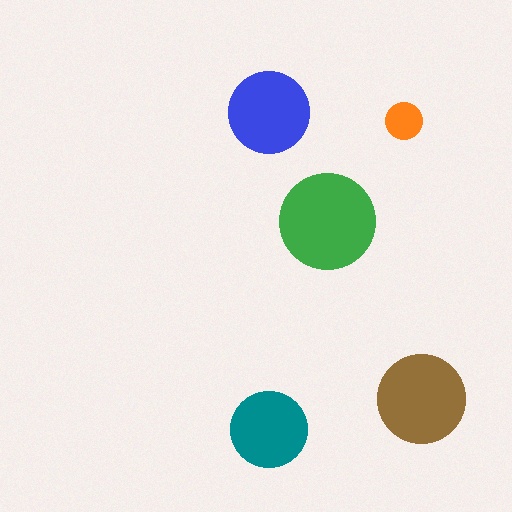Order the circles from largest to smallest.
the green one, the brown one, the blue one, the teal one, the orange one.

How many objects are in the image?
There are 5 objects in the image.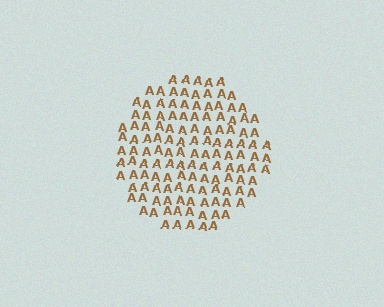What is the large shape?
The large shape is a circle.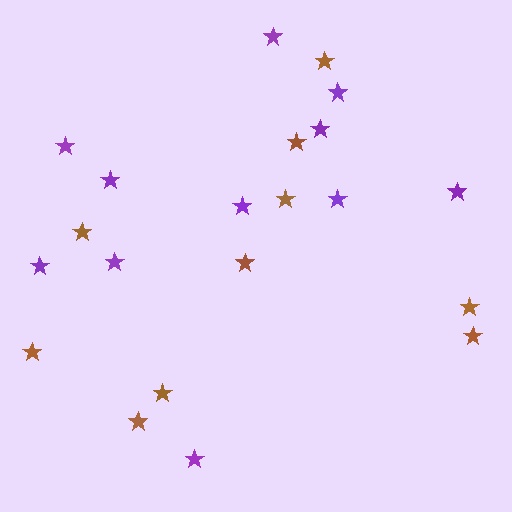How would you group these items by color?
There are 2 groups: one group of purple stars (11) and one group of brown stars (10).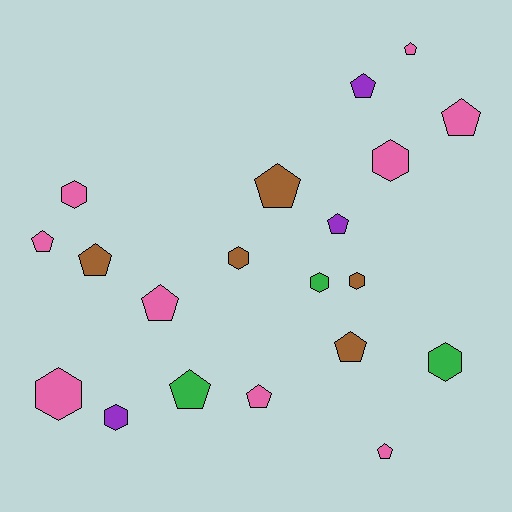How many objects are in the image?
There are 20 objects.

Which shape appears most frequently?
Pentagon, with 12 objects.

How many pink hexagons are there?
There are 3 pink hexagons.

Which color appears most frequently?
Pink, with 9 objects.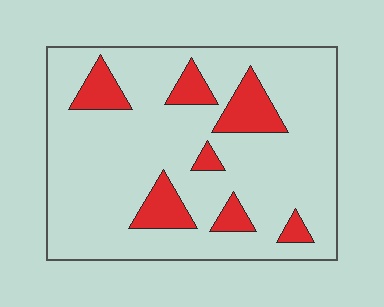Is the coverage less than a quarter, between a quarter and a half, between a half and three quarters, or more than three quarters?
Less than a quarter.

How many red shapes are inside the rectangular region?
7.